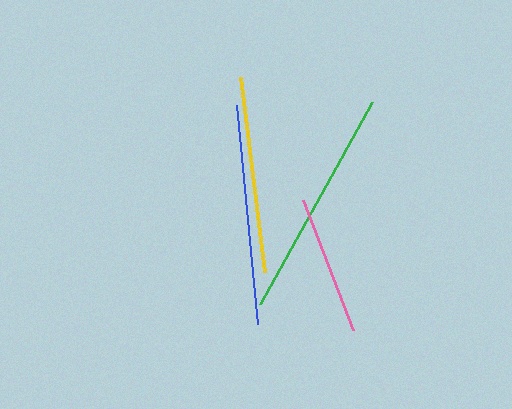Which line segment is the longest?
The green line is the longest at approximately 231 pixels.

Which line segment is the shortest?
The pink line is the shortest at approximately 139 pixels.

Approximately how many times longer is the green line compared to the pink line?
The green line is approximately 1.7 times the length of the pink line.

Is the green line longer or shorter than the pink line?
The green line is longer than the pink line.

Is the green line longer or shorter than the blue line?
The green line is longer than the blue line.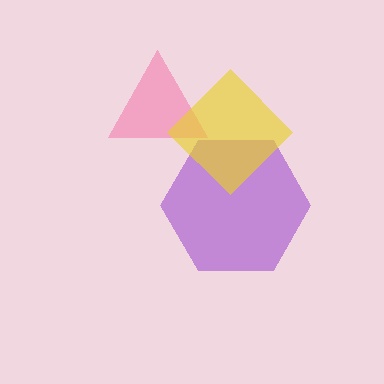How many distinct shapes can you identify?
There are 3 distinct shapes: a purple hexagon, a pink triangle, a yellow diamond.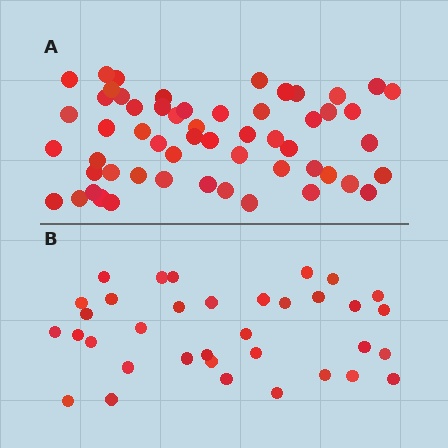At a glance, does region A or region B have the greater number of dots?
Region A (the top region) has more dots.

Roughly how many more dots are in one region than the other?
Region A has approximately 20 more dots than region B.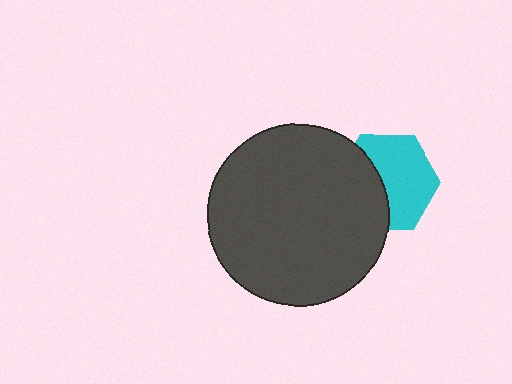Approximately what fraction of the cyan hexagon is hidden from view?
Roughly 41% of the cyan hexagon is hidden behind the dark gray circle.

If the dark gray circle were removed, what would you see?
You would see the complete cyan hexagon.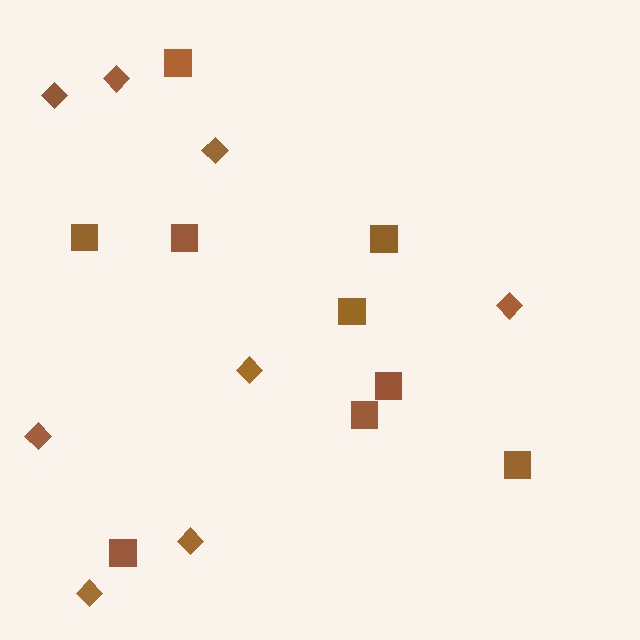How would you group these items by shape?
There are 2 groups: one group of diamonds (8) and one group of squares (9).